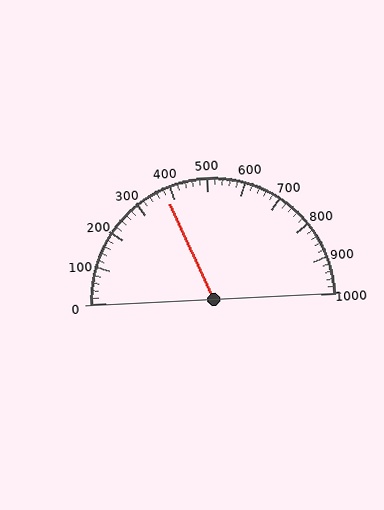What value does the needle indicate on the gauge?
The needle indicates approximately 380.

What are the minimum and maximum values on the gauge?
The gauge ranges from 0 to 1000.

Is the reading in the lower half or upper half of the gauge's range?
The reading is in the lower half of the range (0 to 1000).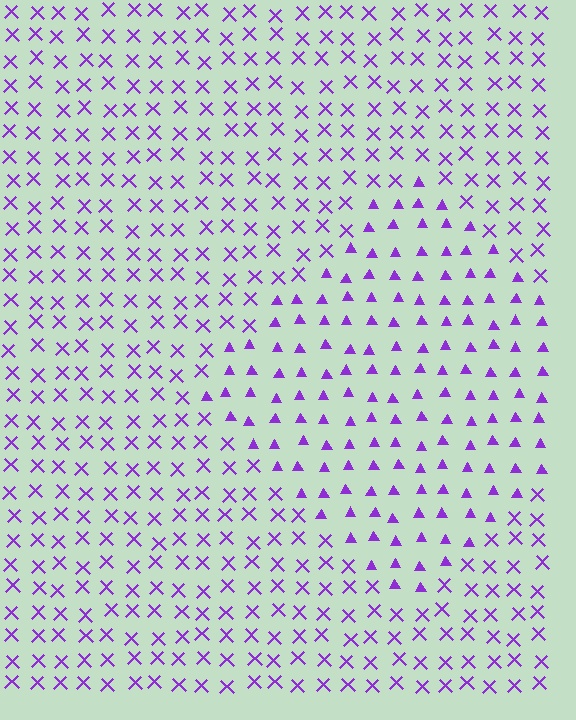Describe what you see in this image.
The image is filled with small purple elements arranged in a uniform grid. A diamond-shaped region contains triangles, while the surrounding area contains X marks. The boundary is defined purely by the change in element shape.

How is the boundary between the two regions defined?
The boundary is defined by a change in element shape: triangles inside vs. X marks outside. All elements share the same color and spacing.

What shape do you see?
I see a diamond.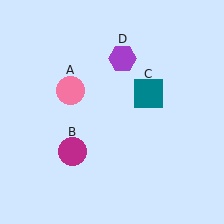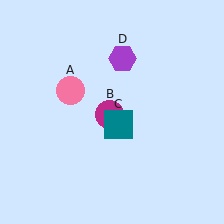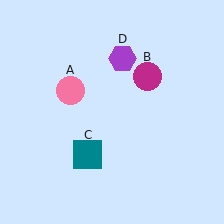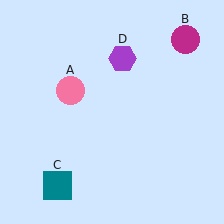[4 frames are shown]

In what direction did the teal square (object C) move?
The teal square (object C) moved down and to the left.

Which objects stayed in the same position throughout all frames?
Pink circle (object A) and purple hexagon (object D) remained stationary.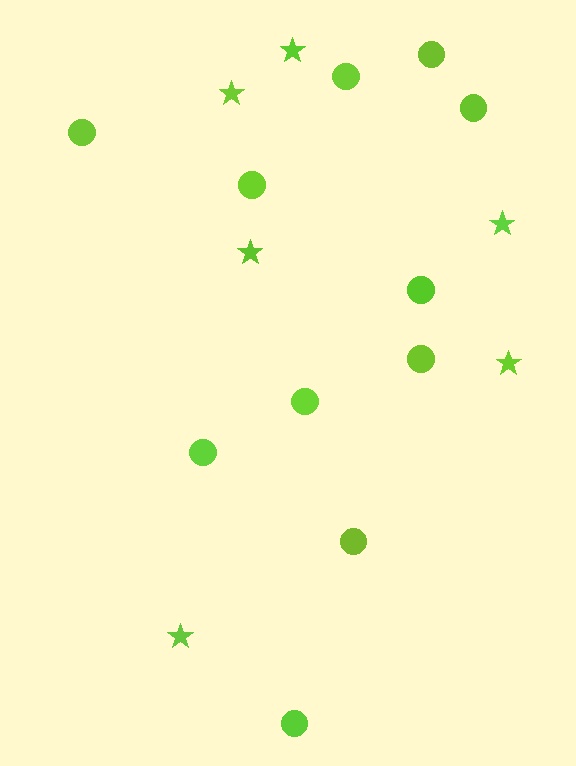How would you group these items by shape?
There are 2 groups: one group of circles (11) and one group of stars (6).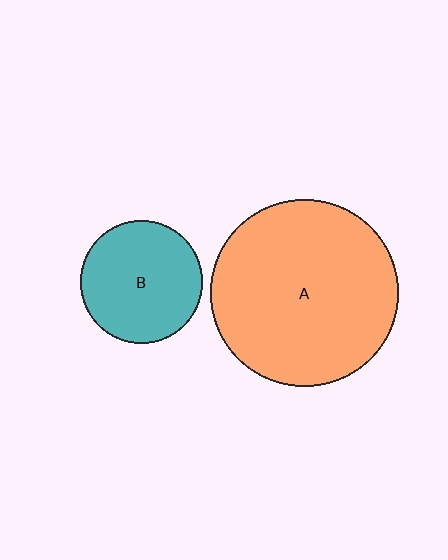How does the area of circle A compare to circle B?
Approximately 2.3 times.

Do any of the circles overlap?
No, none of the circles overlap.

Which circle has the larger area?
Circle A (orange).